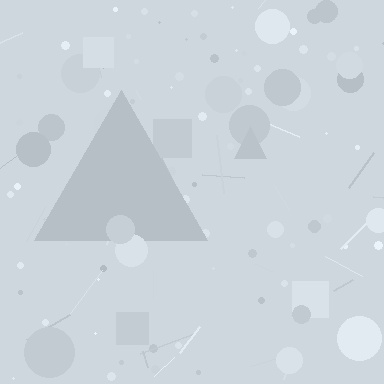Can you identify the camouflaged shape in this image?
The camouflaged shape is a triangle.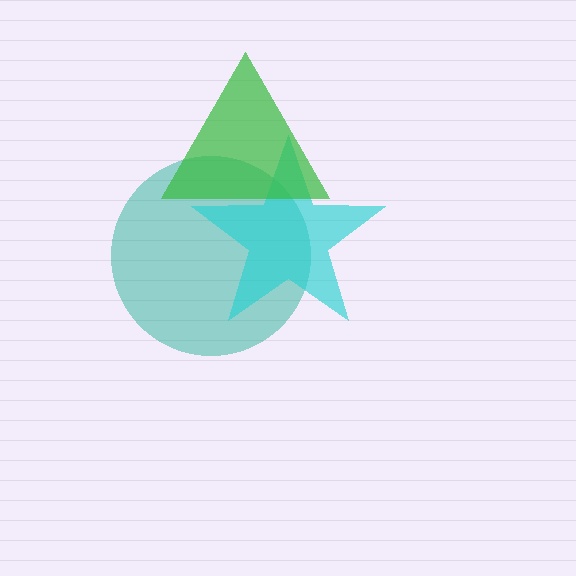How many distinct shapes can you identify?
There are 3 distinct shapes: a teal circle, a cyan star, a green triangle.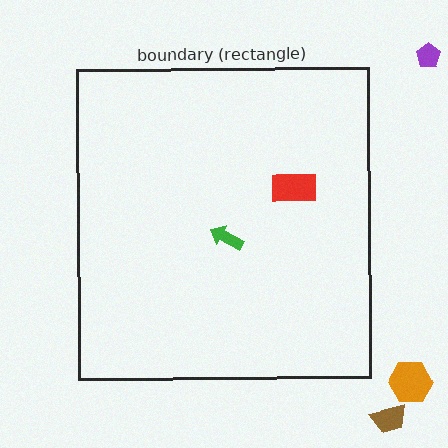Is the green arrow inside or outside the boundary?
Inside.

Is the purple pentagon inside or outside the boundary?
Outside.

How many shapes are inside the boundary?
2 inside, 3 outside.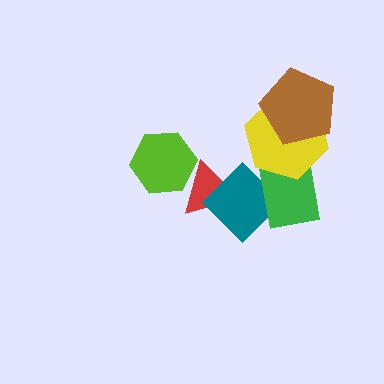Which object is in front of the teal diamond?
The green rectangle is in front of the teal diamond.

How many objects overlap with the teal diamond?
2 objects overlap with the teal diamond.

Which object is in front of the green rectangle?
The yellow hexagon is in front of the green rectangle.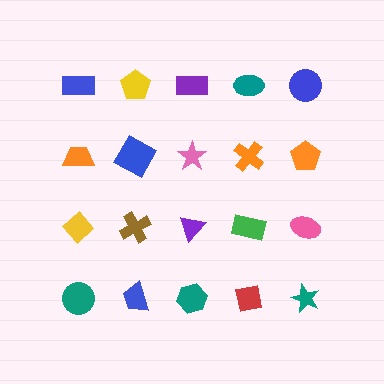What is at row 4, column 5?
A teal star.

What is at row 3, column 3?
A purple triangle.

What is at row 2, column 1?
An orange trapezoid.